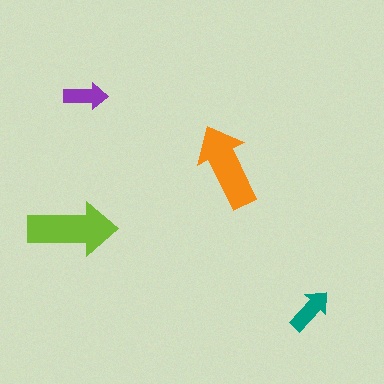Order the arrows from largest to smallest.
the lime one, the orange one, the teal one, the purple one.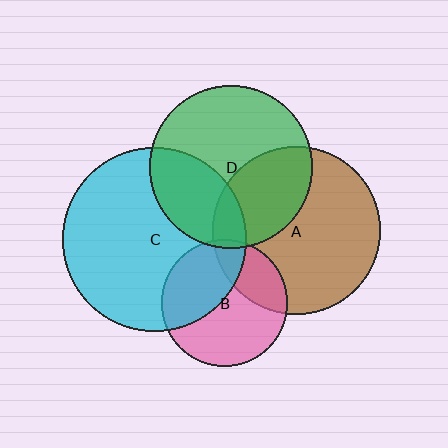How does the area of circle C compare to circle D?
Approximately 1.3 times.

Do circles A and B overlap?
Yes.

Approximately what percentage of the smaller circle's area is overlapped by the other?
Approximately 25%.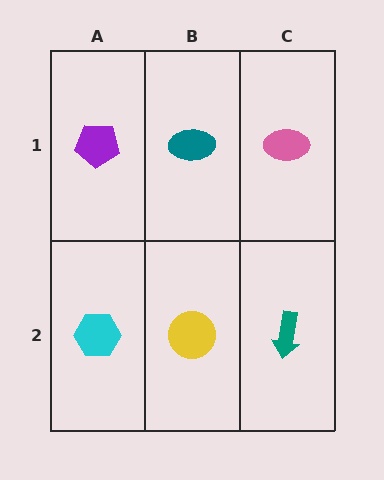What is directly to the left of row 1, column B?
A purple pentagon.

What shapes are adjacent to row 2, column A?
A purple pentagon (row 1, column A), a yellow circle (row 2, column B).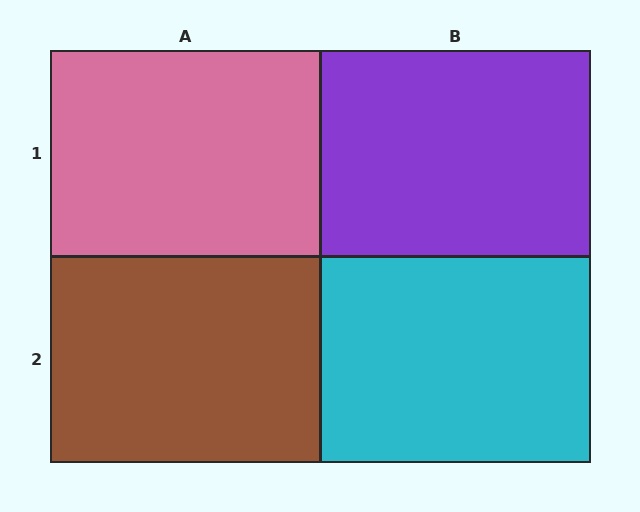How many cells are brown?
1 cell is brown.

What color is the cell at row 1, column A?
Pink.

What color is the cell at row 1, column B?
Purple.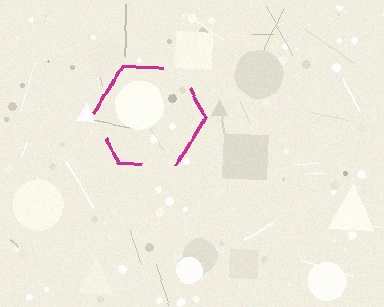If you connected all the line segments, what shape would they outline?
They would outline a hexagon.